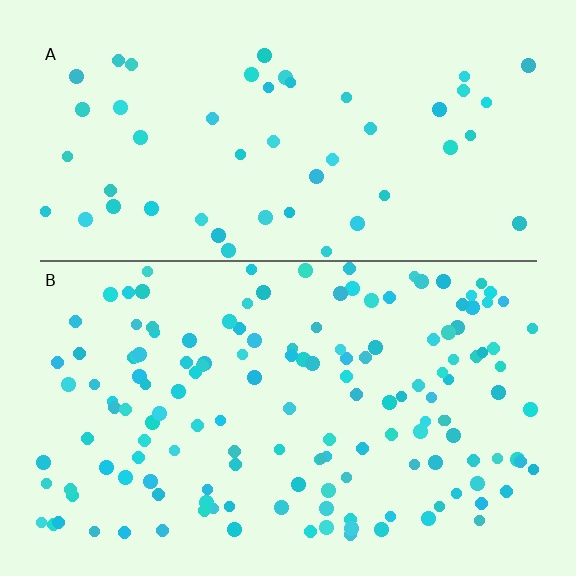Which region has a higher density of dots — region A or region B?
B (the bottom).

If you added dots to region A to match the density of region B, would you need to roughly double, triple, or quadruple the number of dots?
Approximately triple.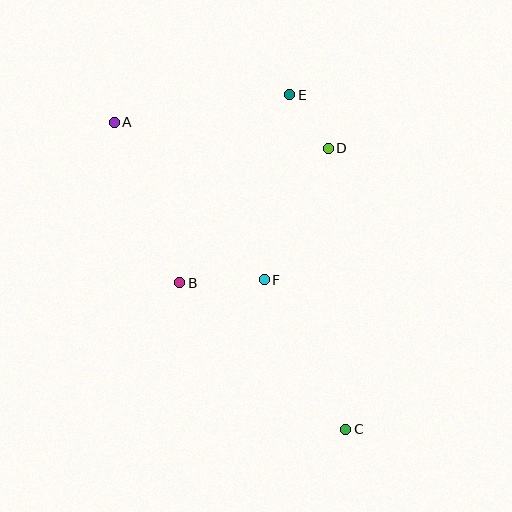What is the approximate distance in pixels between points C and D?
The distance between C and D is approximately 281 pixels.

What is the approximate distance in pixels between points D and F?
The distance between D and F is approximately 146 pixels.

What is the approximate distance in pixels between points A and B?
The distance between A and B is approximately 174 pixels.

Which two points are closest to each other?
Points D and E are closest to each other.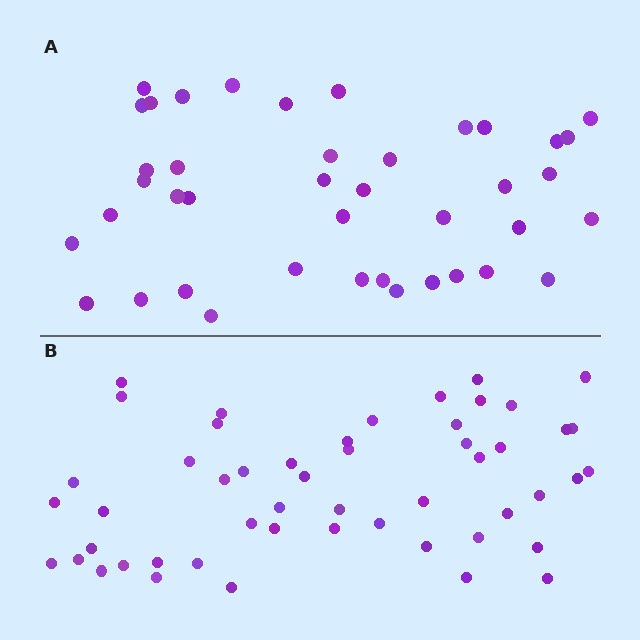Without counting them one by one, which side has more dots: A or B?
Region B (the bottom region) has more dots.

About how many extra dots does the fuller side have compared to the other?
Region B has roughly 10 or so more dots than region A.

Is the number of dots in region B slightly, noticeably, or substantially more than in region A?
Region B has only slightly more — the two regions are fairly close. The ratio is roughly 1.2 to 1.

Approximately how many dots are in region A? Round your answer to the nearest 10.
About 40 dots. (The exact count is 41, which rounds to 40.)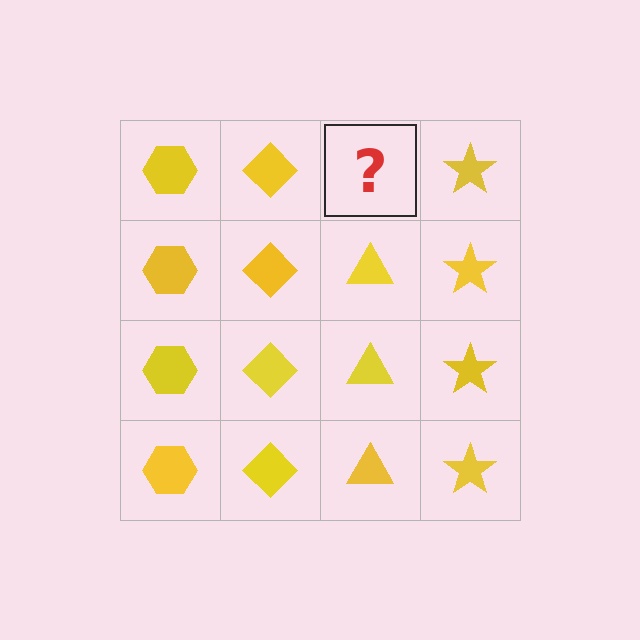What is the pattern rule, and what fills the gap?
The rule is that each column has a consistent shape. The gap should be filled with a yellow triangle.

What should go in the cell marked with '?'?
The missing cell should contain a yellow triangle.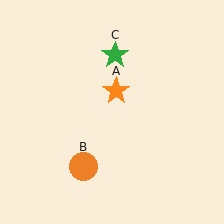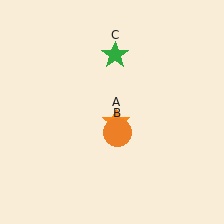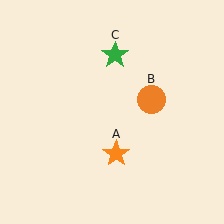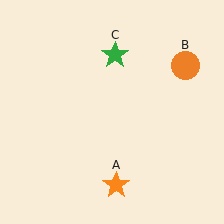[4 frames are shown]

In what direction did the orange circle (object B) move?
The orange circle (object B) moved up and to the right.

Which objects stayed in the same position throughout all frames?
Green star (object C) remained stationary.